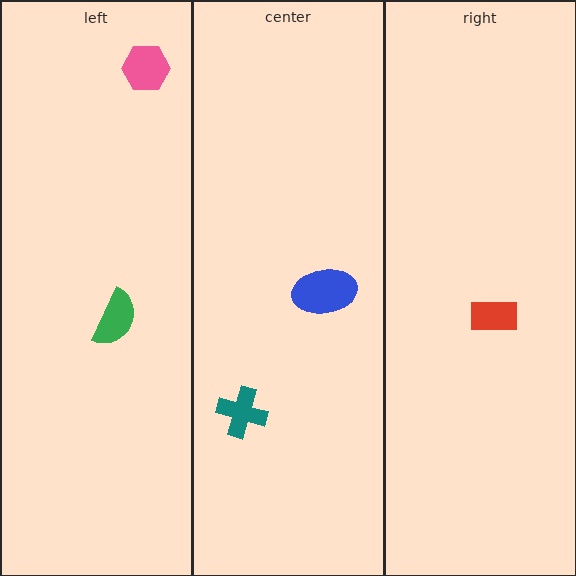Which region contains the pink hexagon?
The left region.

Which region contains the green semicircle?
The left region.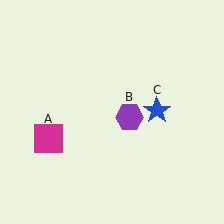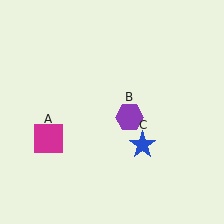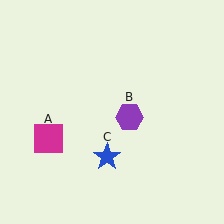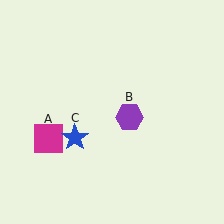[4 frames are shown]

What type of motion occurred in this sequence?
The blue star (object C) rotated clockwise around the center of the scene.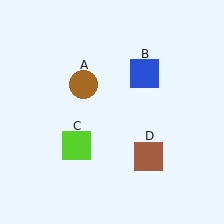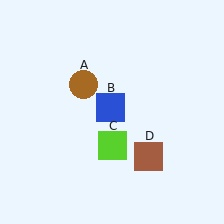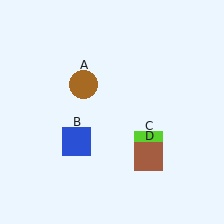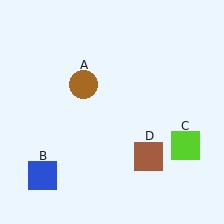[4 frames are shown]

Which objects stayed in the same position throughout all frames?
Brown circle (object A) and brown square (object D) remained stationary.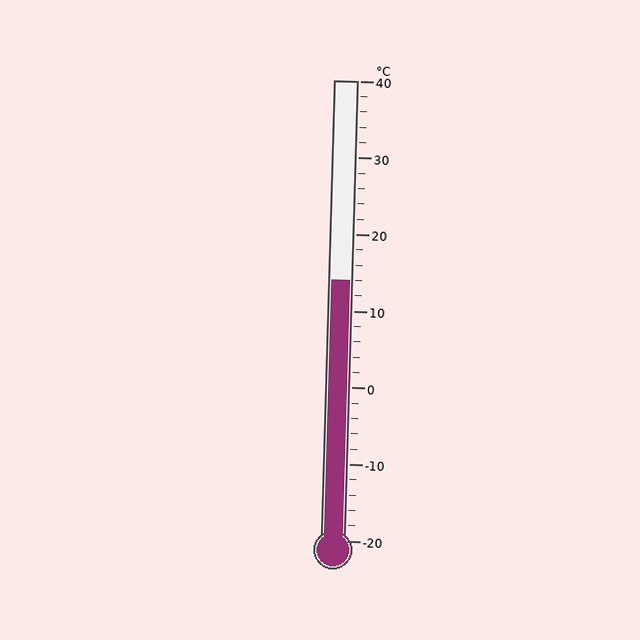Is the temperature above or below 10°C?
The temperature is above 10°C.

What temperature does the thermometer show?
The thermometer shows approximately 14°C.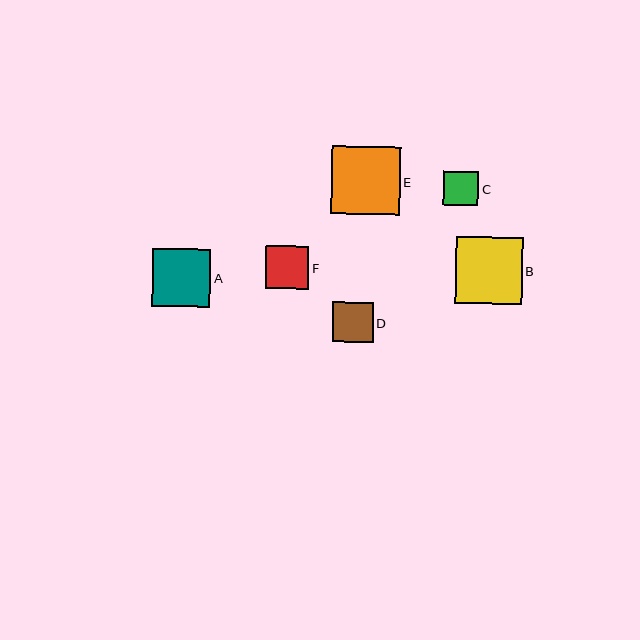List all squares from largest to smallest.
From largest to smallest: E, B, A, F, D, C.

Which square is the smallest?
Square C is the smallest with a size of approximately 35 pixels.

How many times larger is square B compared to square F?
Square B is approximately 1.5 times the size of square F.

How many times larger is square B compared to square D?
Square B is approximately 1.6 times the size of square D.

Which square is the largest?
Square E is the largest with a size of approximately 68 pixels.